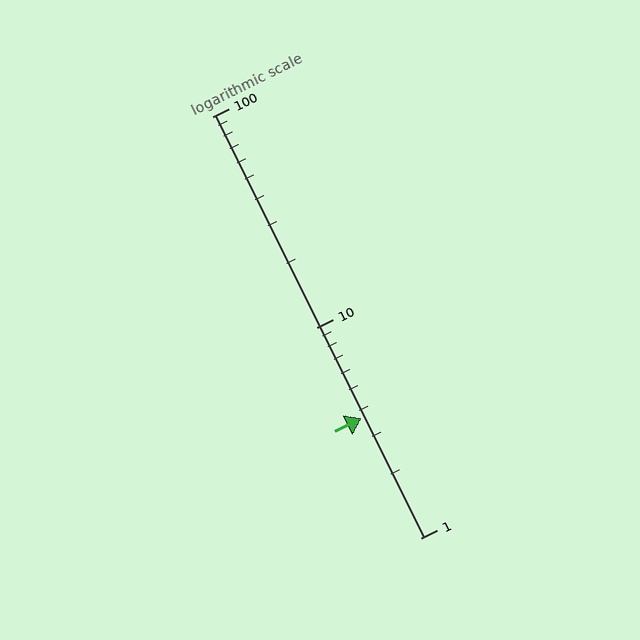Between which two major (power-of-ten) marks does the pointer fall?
The pointer is between 1 and 10.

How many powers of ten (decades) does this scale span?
The scale spans 2 decades, from 1 to 100.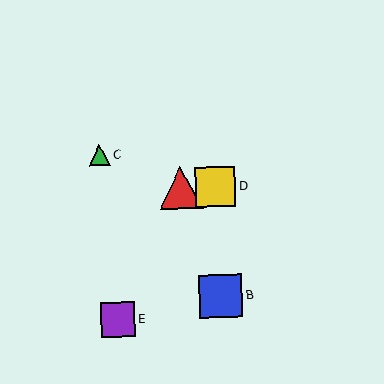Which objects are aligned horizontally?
Objects A, D are aligned horizontally.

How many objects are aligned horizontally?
2 objects (A, D) are aligned horizontally.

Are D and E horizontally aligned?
No, D is at y≈187 and E is at y≈320.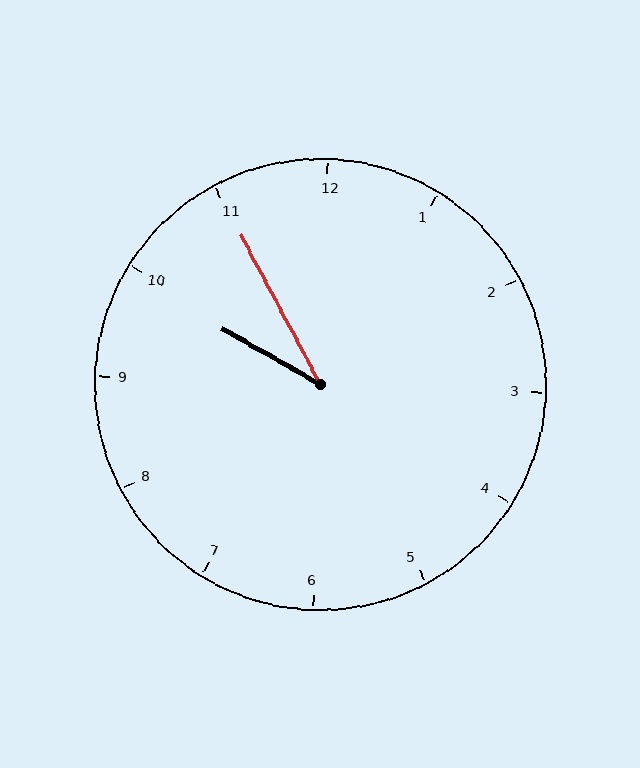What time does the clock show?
9:55.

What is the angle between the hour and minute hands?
Approximately 32 degrees.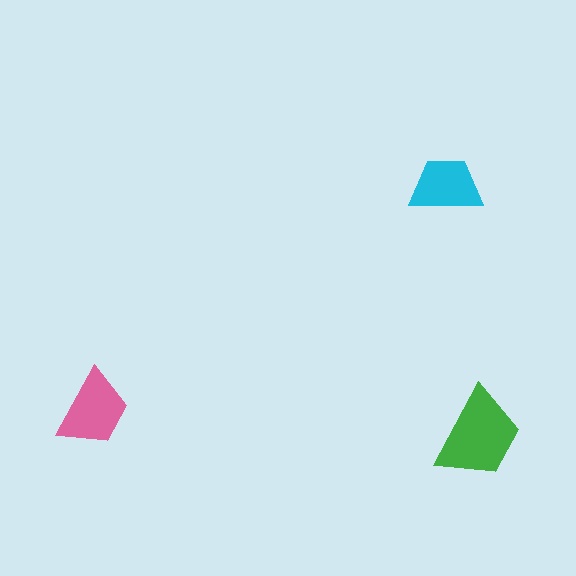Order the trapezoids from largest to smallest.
the green one, the pink one, the cyan one.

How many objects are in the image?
There are 3 objects in the image.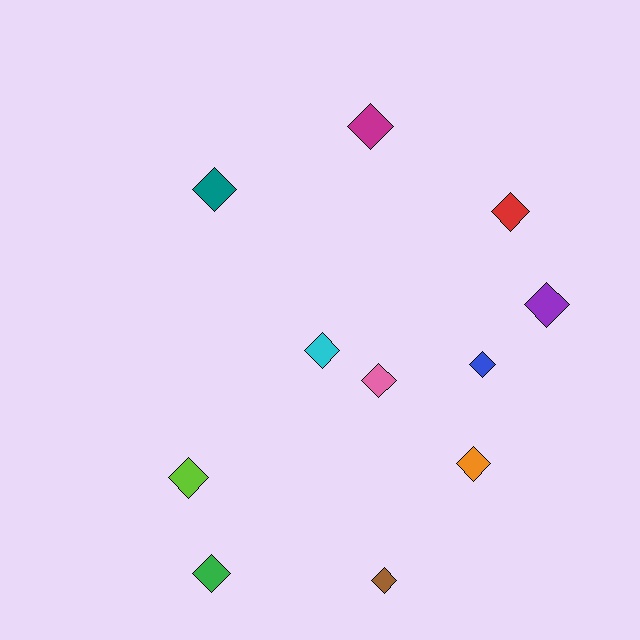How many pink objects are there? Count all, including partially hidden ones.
There is 1 pink object.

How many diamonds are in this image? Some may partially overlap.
There are 11 diamonds.